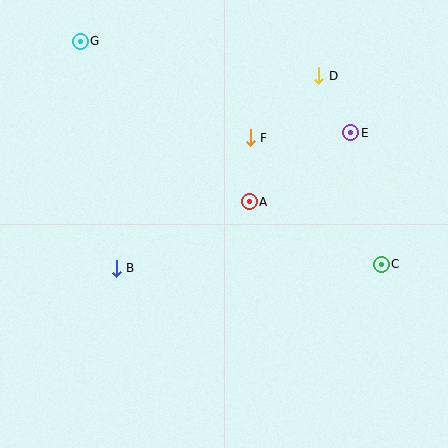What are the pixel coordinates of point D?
Point D is at (319, 76).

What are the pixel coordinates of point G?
Point G is at (80, 41).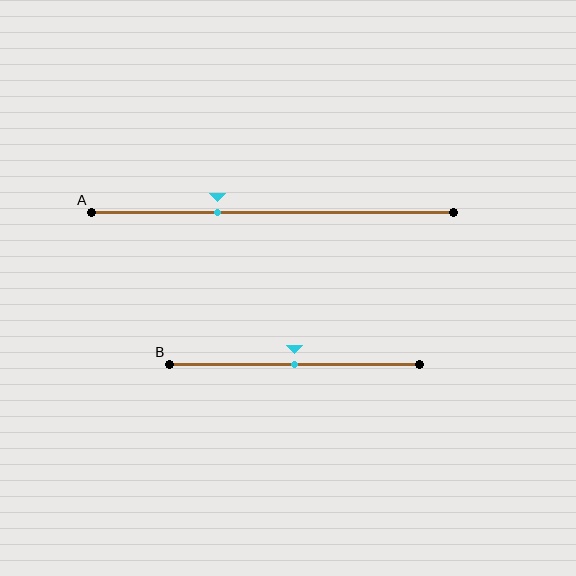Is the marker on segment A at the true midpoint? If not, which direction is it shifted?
No, the marker on segment A is shifted to the left by about 15% of the segment length.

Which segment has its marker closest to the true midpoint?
Segment B has its marker closest to the true midpoint.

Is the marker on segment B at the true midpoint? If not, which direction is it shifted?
Yes, the marker on segment B is at the true midpoint.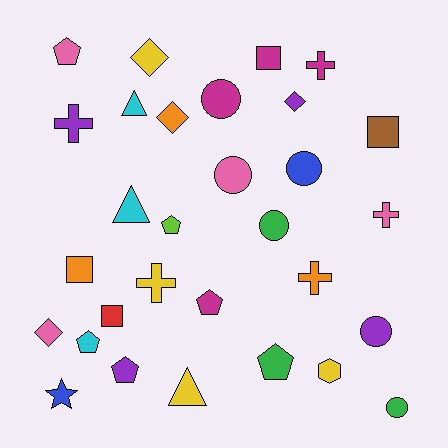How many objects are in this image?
There are 30 objects.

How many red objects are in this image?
There is 1 red object.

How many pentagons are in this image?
There are 6 pentagons.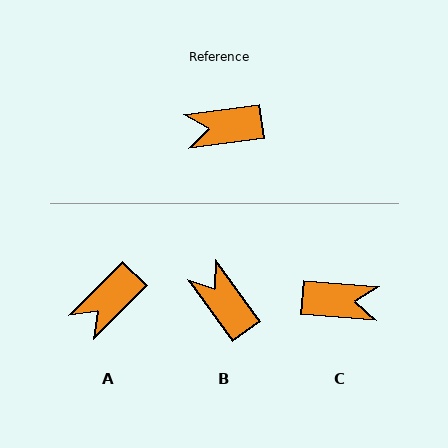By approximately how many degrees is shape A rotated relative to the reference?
Approximately 37 degrees counter-clockwise.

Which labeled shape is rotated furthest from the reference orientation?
C, about 168 degrees away.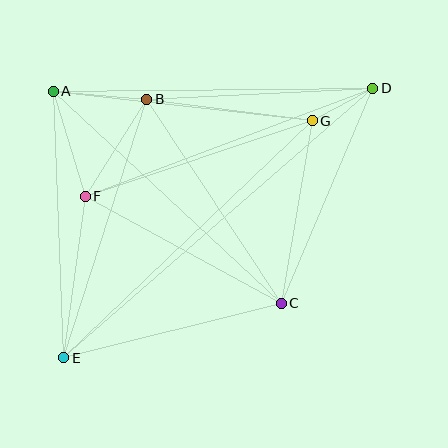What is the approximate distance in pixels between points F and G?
The distance between F and G is approximately 239 pixels.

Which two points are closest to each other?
Points D and G are closest to each other.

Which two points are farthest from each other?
Points D and E are farthest from each other.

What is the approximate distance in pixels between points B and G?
The distance between B and G is approximately 167 pixels.